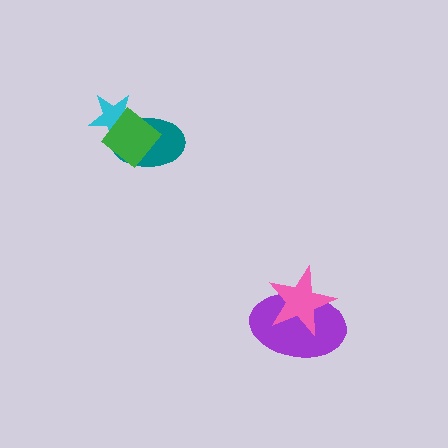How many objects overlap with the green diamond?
2 objects overlap with the green diamond.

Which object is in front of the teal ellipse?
The green diamond is in front of the teal ellipse.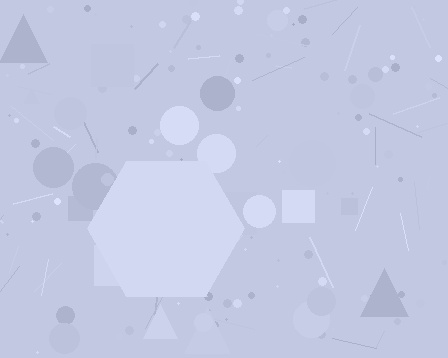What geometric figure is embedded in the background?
A hexagon is embedded in the background.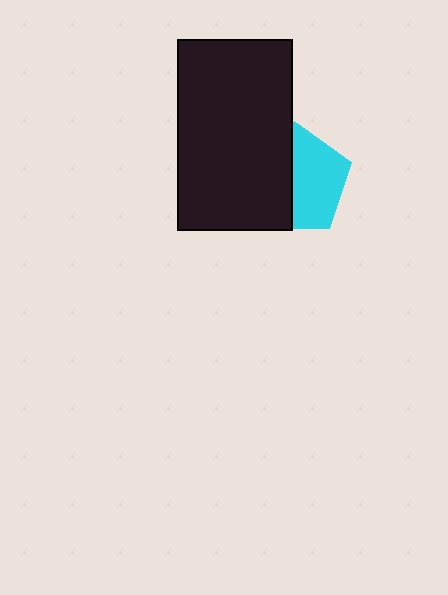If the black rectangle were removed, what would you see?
You would see the complete cyan pentagon.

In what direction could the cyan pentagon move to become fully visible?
The cyan pentagon could move right. That would shift it out from behind the black rectangle entirely.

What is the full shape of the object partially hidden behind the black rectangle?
The partially hidden object is a cyan pentagon.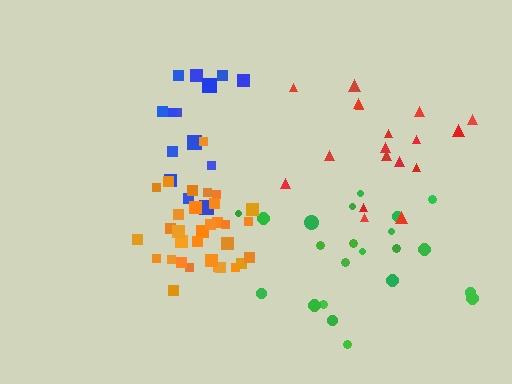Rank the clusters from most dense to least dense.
orange, blue, red, green.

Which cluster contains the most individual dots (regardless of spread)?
Orange (32).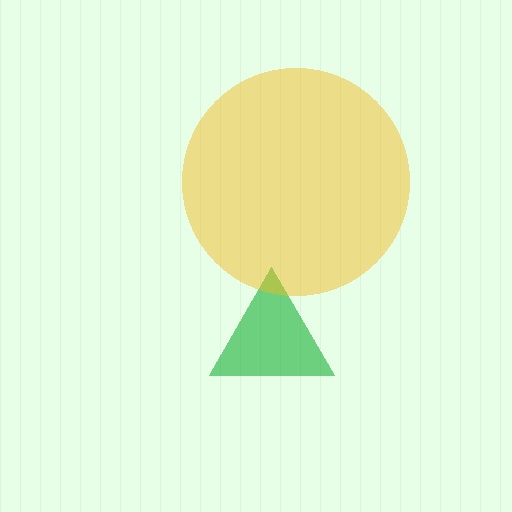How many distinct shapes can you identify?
There are 2 distinct shapes: a green triangle, a yellow circle.